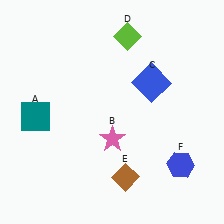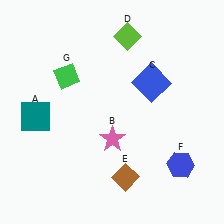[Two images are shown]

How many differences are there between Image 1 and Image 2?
There is 1 difference between the two images.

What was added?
A green diamond (G) was added in Image 2.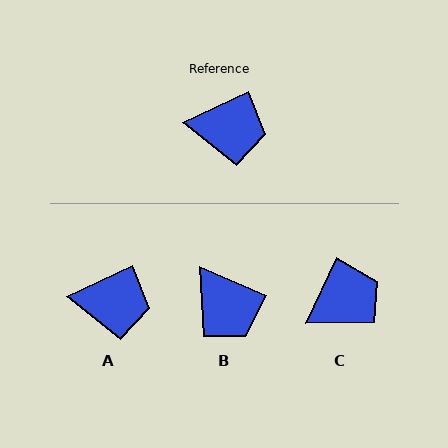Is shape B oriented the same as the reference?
No, it is off by about 48 degrees.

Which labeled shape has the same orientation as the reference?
A.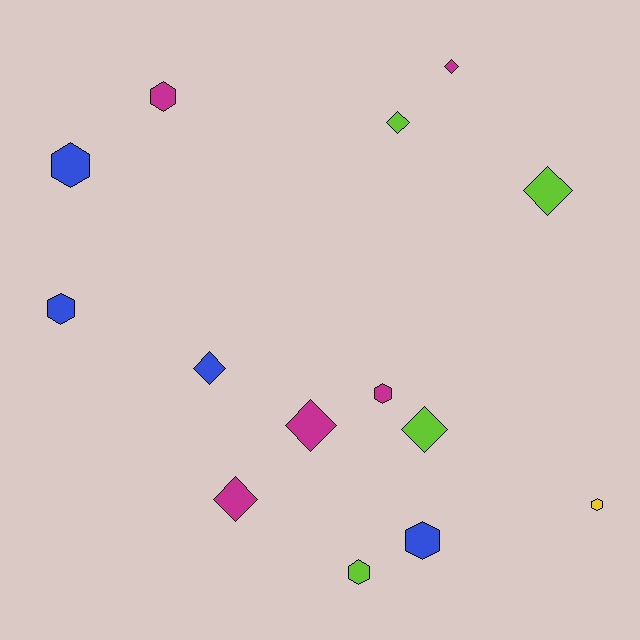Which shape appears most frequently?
Diamond, with 7 objects.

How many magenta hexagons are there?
There are 2 magenta hexagons.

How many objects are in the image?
There are 14 objects.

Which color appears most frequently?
Magenta, with 5 objects.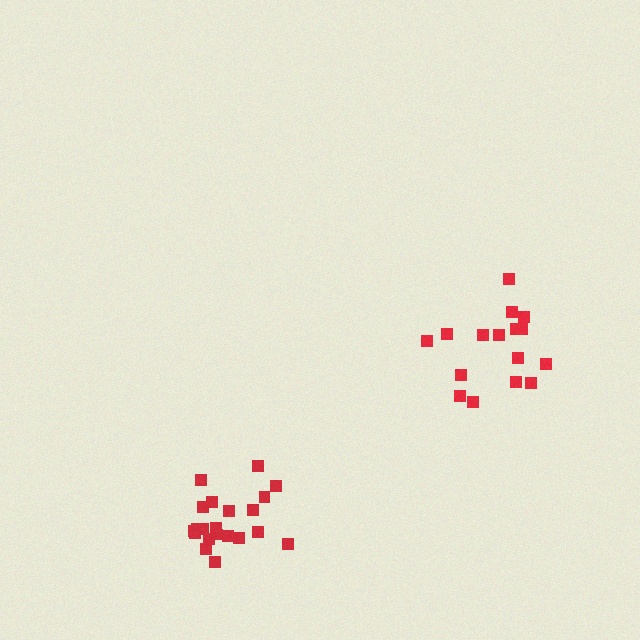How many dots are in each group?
Group 1: 21 dots, Group 2: 16 dots (37 total).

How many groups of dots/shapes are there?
There are 2 groups.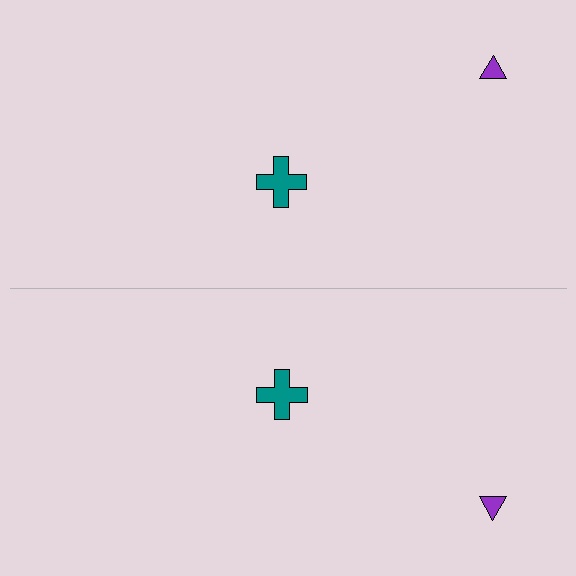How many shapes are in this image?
There are 4 shapes in this image.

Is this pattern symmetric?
Yes, this pattern has bilateral (reflection) symmetry.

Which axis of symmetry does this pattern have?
The pattern has a horizontal axis of symmetry running through the center of the image.